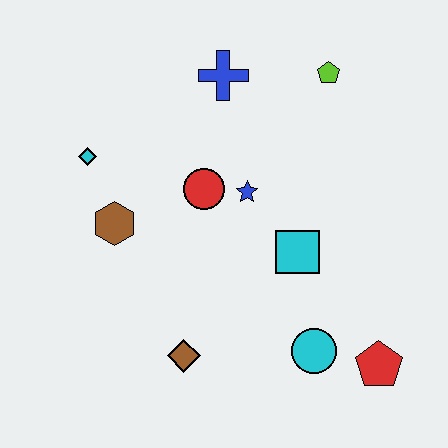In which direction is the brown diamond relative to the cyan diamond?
The brown diamond is below the cyan diamond.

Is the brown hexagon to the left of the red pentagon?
Yes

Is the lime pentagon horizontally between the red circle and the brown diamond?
No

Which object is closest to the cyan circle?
The red pentagon is closest to the cyan circle.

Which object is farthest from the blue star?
The red pentagon is farthest from the blue star.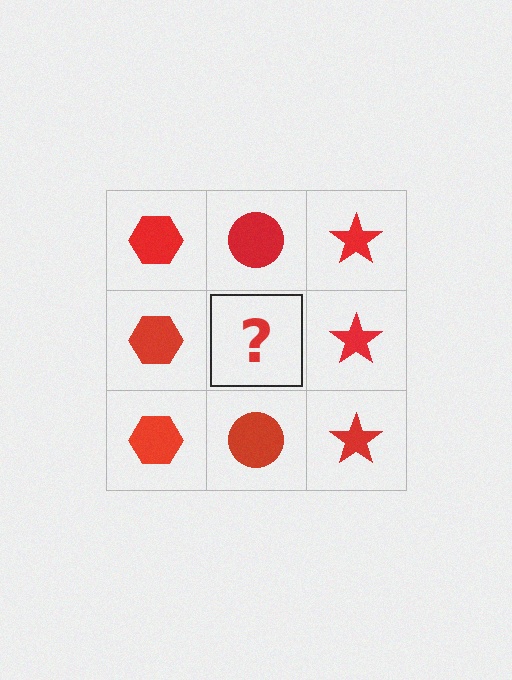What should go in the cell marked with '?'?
The missing cell should contain a red circle.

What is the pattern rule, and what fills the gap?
The rule is that each column has a consistent shape. The gap should be filled with a red circle.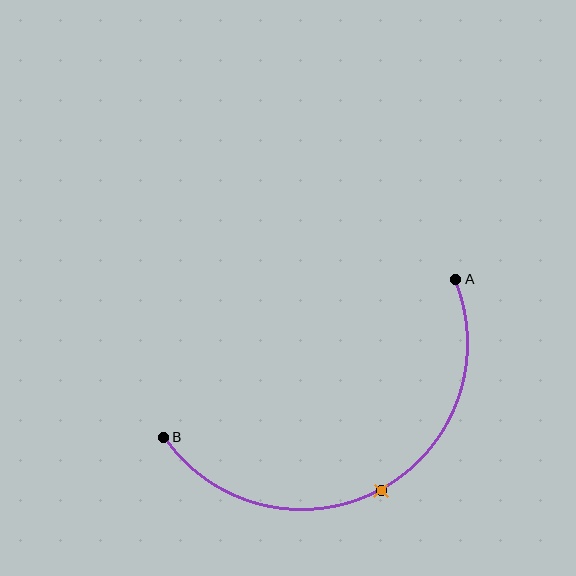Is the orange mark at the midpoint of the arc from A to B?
Yes. The orange mark lies on the arc at equal arc-length from both A and B — it is the arc midpoint.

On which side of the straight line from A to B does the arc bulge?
The arc bulges below the straight line connecting A and B.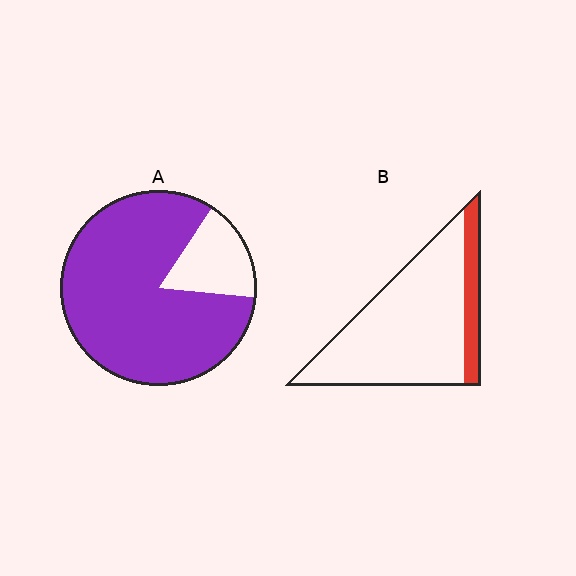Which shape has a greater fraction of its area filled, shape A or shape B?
Shape A.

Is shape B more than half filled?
No.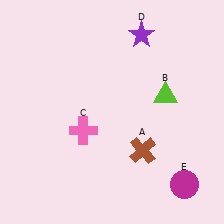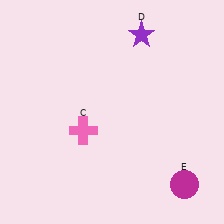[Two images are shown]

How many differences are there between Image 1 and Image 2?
There are 2 differences between the two images.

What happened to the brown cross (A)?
The brown cross (A) was removed in Image 2. It was in the bottom-right area of Image 1.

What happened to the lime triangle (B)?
The lime triangle (B) was removed in Image 2. It was in the top-right area of Image 1.